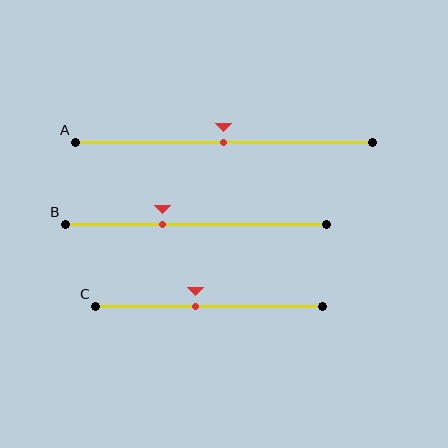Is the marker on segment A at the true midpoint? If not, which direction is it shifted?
Yes, the marker on segment A is at the true midpoint.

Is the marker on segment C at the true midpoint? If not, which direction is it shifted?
No, the marker on segment C is shifted to the left by about 6% of the segment length.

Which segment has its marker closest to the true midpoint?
Segment A has its marker closest to the true midpoint.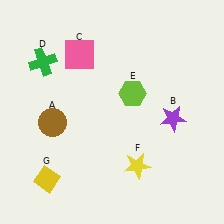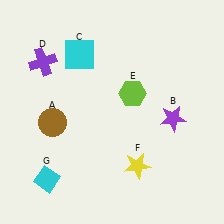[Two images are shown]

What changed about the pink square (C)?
In Image 1, C is pink. In Image 2, it changed to cyan.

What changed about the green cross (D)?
In Image 1, D is green. In Image 2, it changed to purple.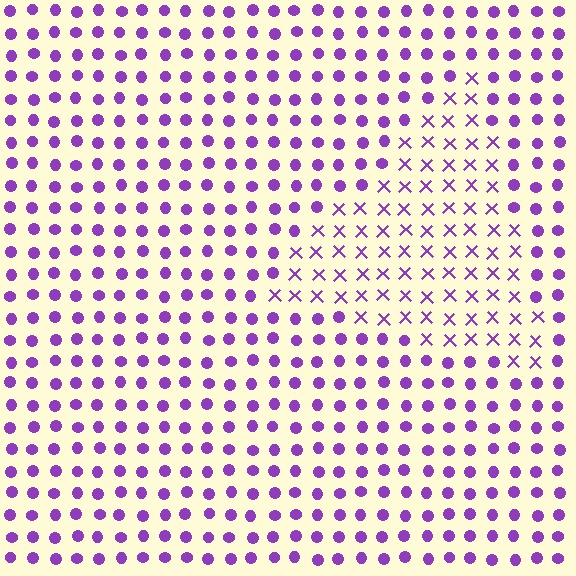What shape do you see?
I see a triangle.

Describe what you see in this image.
The image is filled with small purple elements arranged in a uniform grid. A triangle-shaped region contains X marks, while the surrounding area contains circles. The boundary is defined purely by the change in element shape.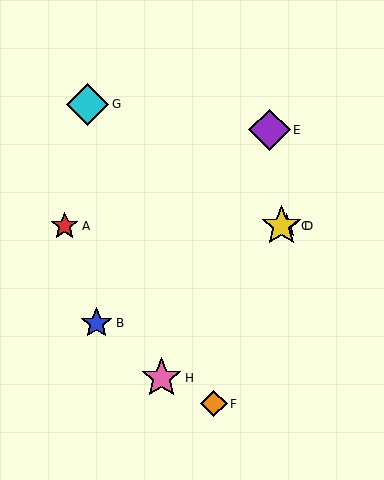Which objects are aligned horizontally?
Objects A, C, D are aligned horizontally.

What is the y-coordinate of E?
Object E is at y≈130.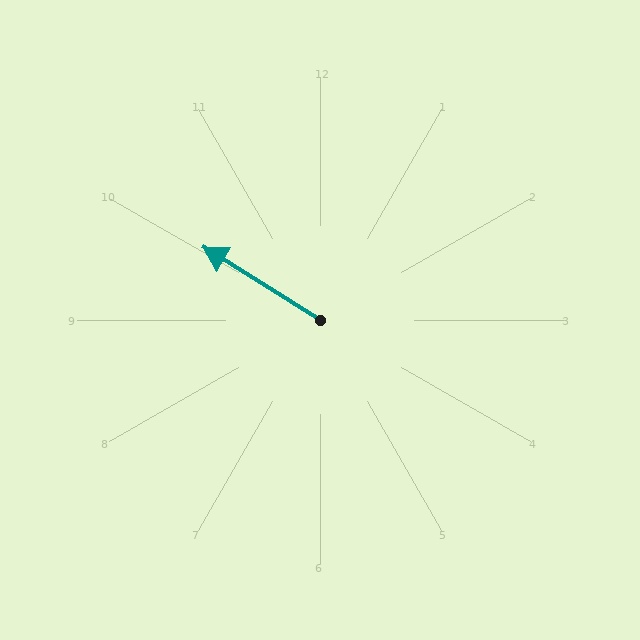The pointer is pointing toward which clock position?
Roughly 10 o'clock.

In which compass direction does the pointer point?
Northwest.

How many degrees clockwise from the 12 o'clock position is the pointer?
Approximately 302 degrees.